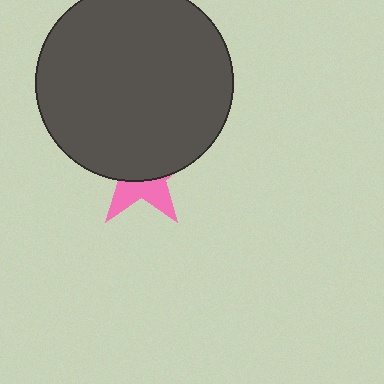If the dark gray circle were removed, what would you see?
You would see the complete pink star.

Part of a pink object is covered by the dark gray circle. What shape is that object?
It is a star.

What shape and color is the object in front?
The object in front is a dark gray circle.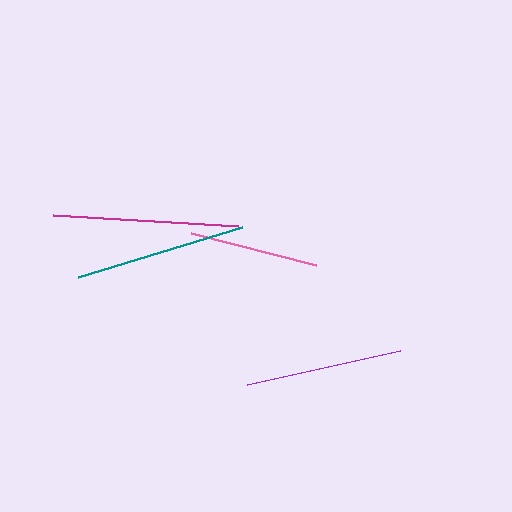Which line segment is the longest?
The magenta line is the longest at approximately 185 pixels.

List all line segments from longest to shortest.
From longest to shortest: magenta, teal, purple, pink.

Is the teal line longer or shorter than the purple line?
The teal line is longer than the purple line.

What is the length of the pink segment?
The pink segment is approximately 129 pixels long.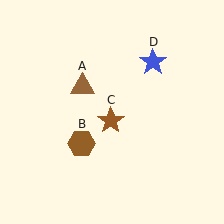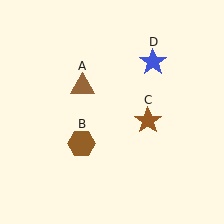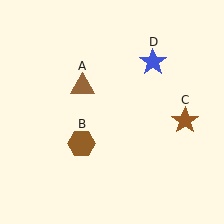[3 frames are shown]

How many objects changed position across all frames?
1 object changed position: brown star (object C).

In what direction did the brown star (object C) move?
The brown star (object C) moved right.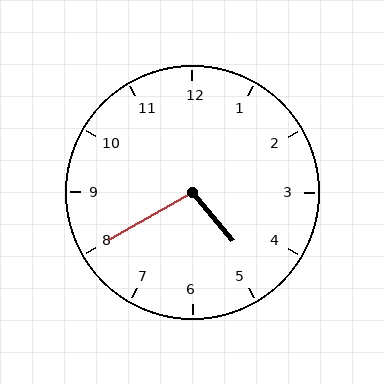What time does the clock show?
4:40.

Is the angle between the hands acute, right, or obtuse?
It is obtuse.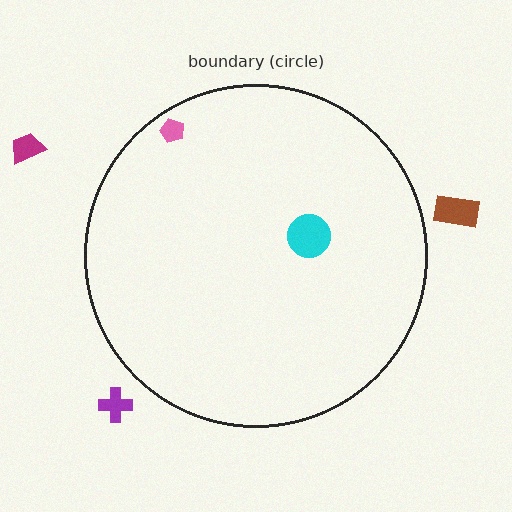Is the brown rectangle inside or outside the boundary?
Outside.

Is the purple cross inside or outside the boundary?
Outside.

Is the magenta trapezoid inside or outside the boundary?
Outside.